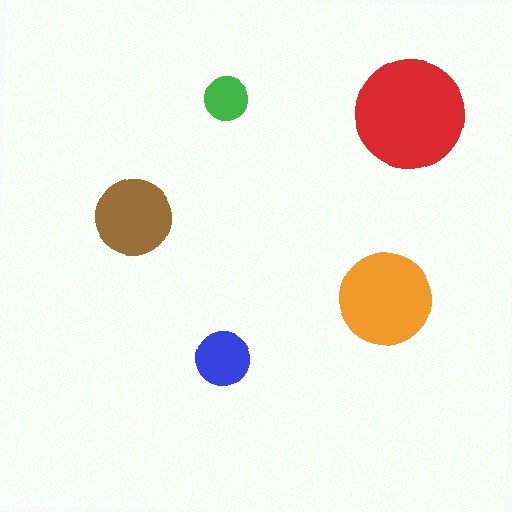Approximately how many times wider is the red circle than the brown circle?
About 1.5 times wider.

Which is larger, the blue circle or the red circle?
The red one.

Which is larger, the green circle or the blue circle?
The blue one.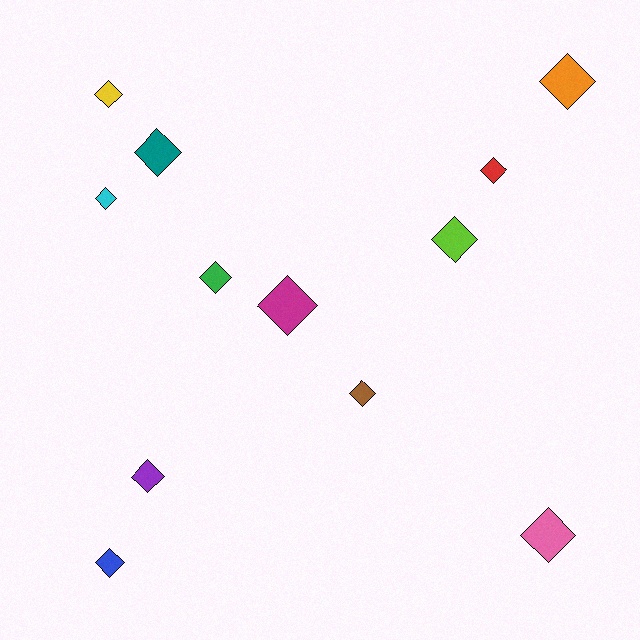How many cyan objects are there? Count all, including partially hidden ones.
There is 1 cyan object.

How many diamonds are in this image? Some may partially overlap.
There are 12 diamonds.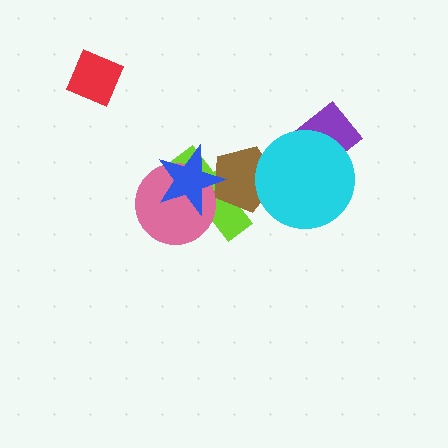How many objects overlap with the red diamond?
0 objects overlap with the red diamond.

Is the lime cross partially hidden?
Yes, it is partially covered by another shape.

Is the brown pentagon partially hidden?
Yes, it is partially covered by another shape.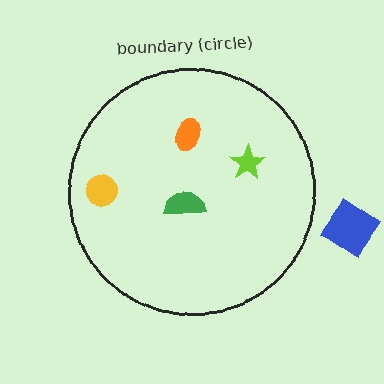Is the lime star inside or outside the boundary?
Inside.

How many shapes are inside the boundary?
4 inside, 1 outside.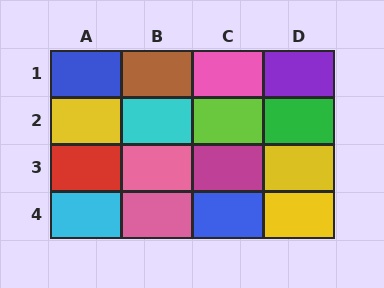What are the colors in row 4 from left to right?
Cyan, pink, blue, yellow.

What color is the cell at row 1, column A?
Blue.